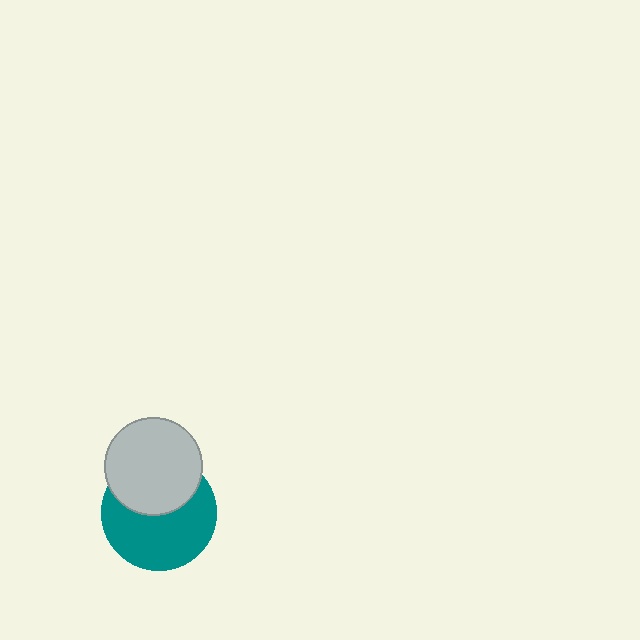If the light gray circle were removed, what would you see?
You would see the complete teal circle.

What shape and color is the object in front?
The object in front is a light gray circle.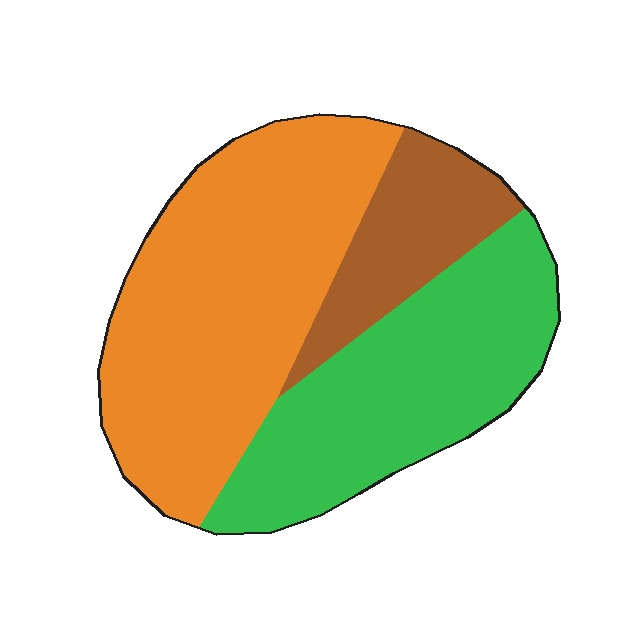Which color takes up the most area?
Orange, at roughly 50%.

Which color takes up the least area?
Brown, at roughly 15%.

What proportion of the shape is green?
Green takes up about three eighths (3/8) of the shape.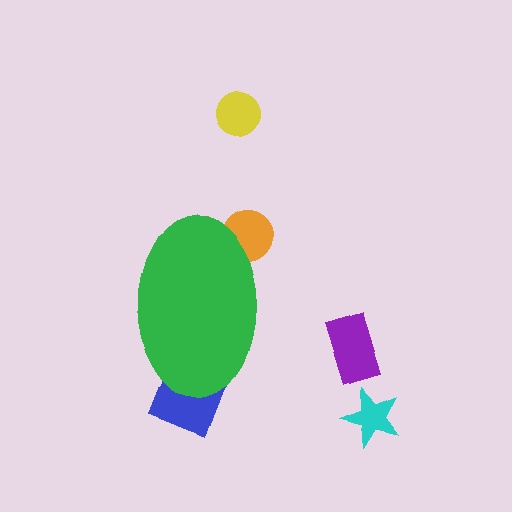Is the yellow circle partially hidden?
No, the yellow circle is fully visible.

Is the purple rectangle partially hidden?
No, the purple rectangle is fully visible.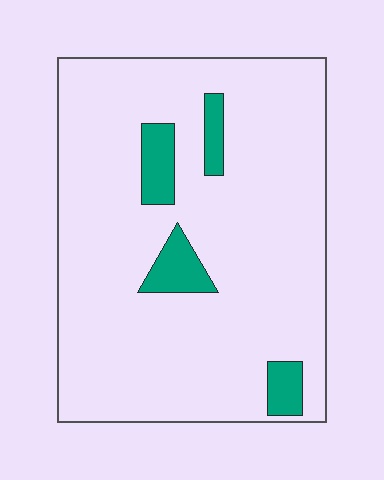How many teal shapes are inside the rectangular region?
4.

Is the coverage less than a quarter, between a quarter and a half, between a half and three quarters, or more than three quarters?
Less than a quarter.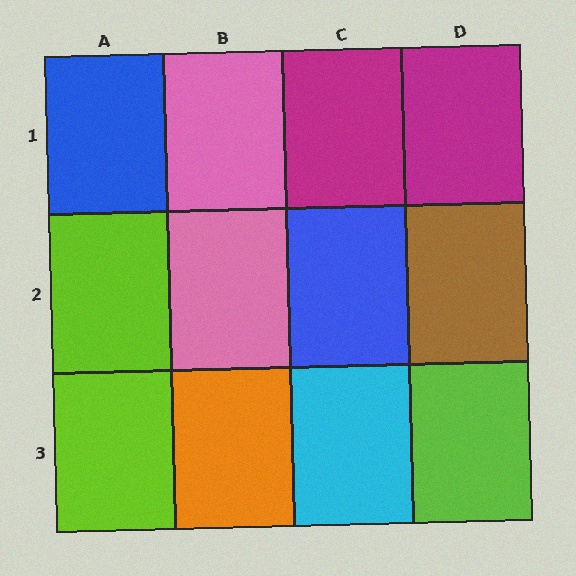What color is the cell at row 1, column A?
Blue.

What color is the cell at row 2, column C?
Blue.